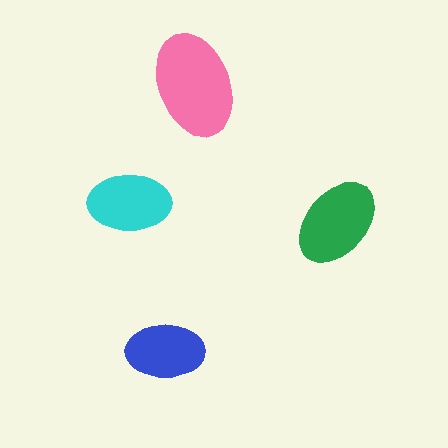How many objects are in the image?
There are 4 objects in the image.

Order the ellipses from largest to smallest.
the pink one, the green one, the cyan one, the blue one.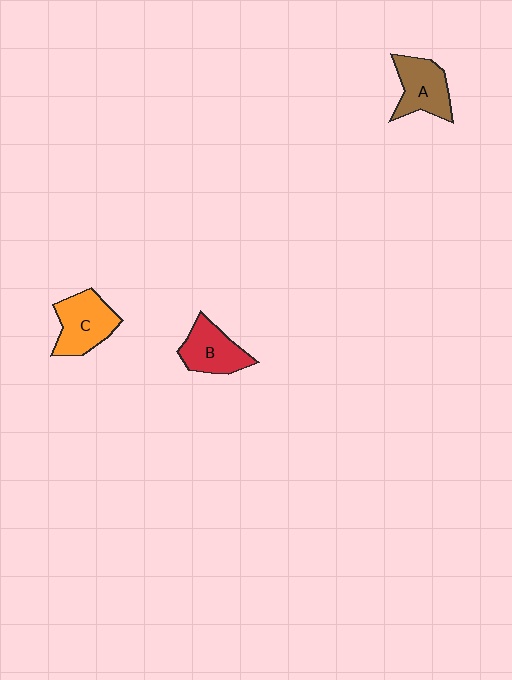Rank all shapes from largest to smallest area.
From largest to smallest: C (orange), A (brown), B (red).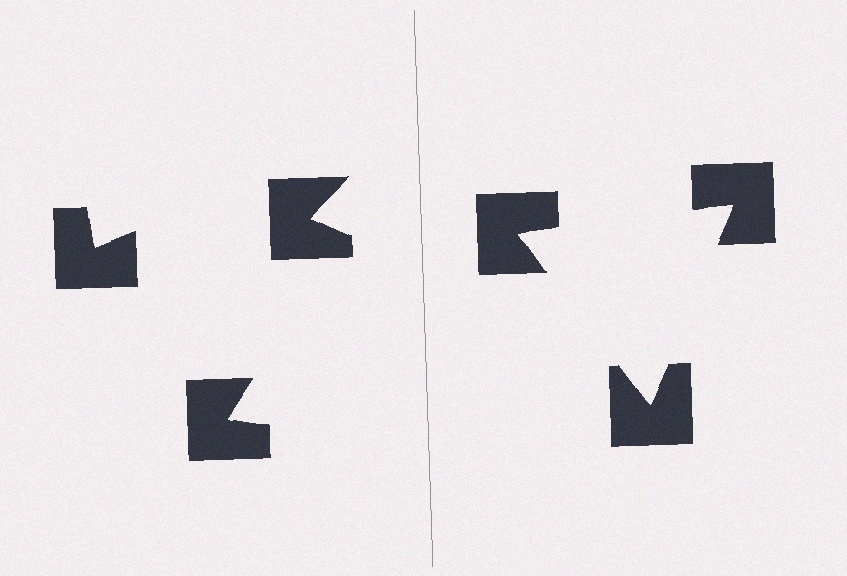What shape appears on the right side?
An illusory triangle.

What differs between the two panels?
The notched squares are positioned identically on both sides; only the wedge orientations differ. On the right they align to a triangle; on the left they are misaligned.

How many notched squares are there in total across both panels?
6 — 3 on each side.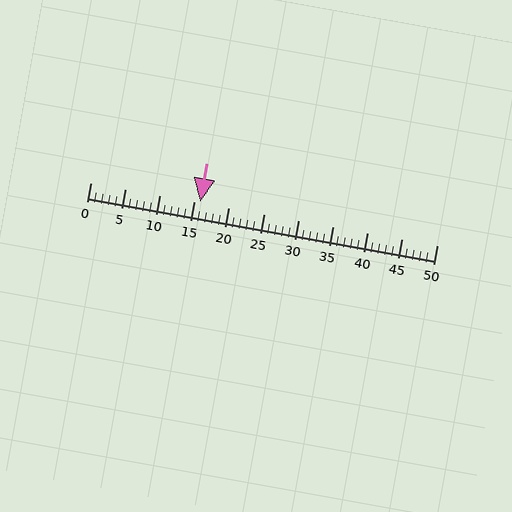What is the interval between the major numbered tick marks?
The major tick marks are spaced 5 units apart.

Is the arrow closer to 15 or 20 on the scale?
The arrow is closer to 15.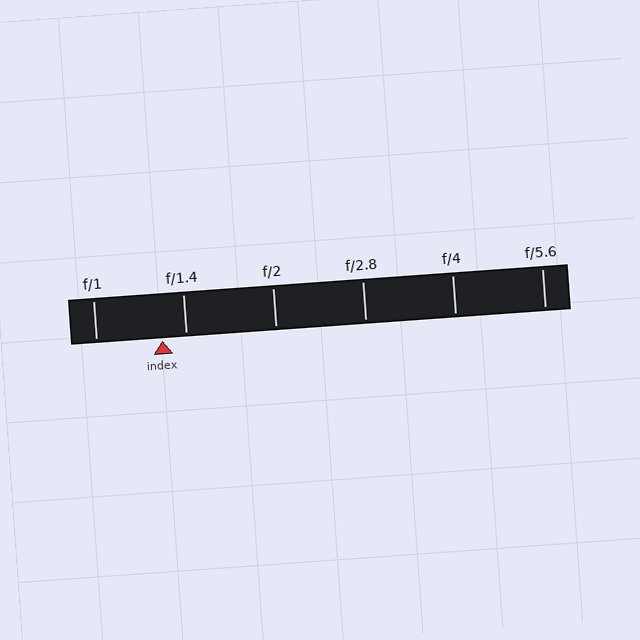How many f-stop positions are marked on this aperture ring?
There are 6 f-stop positions marked.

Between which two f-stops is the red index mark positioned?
The index mark is between f/1 and f/1.4.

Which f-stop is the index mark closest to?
The index mark is closest to f/1.4.